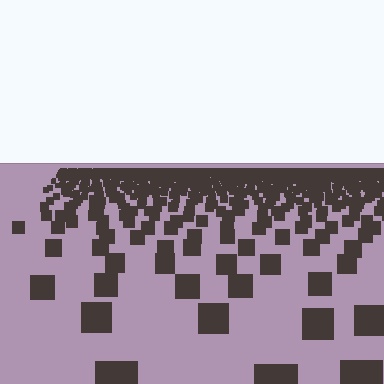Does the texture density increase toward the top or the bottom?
Density increases toward the top.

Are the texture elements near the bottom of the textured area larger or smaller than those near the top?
Larger. Near the bottom, elements are closer to the viewer and appear at a bigger on-screen size.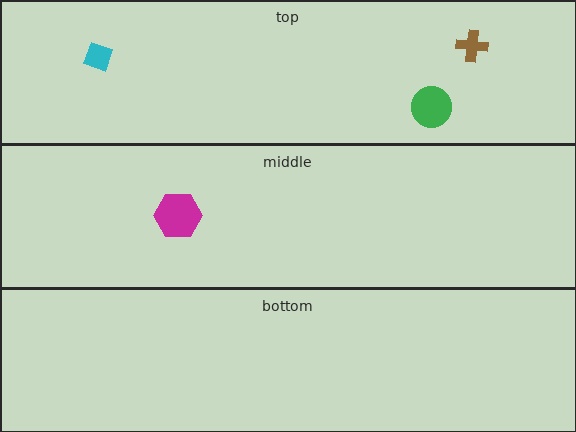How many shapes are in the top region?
3.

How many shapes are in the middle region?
1.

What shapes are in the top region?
The green circle, the cyan diamond, the brown cross.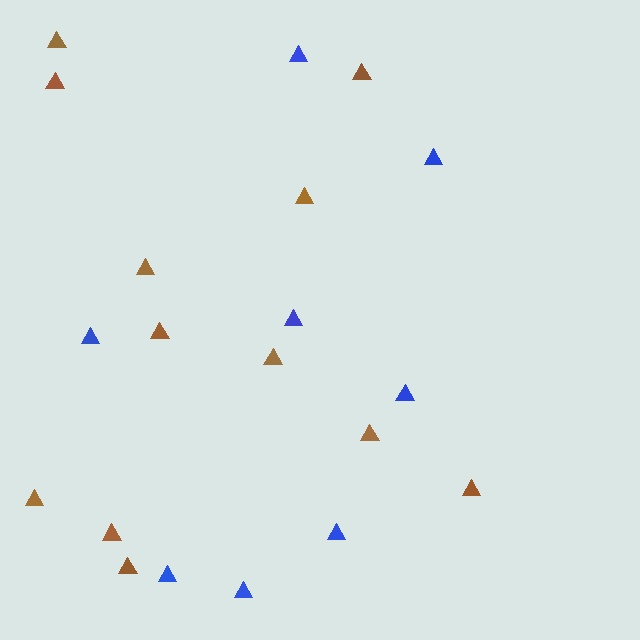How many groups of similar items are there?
There are 2 groups: one group of blue triangles (8) and one group of brown triangles (12).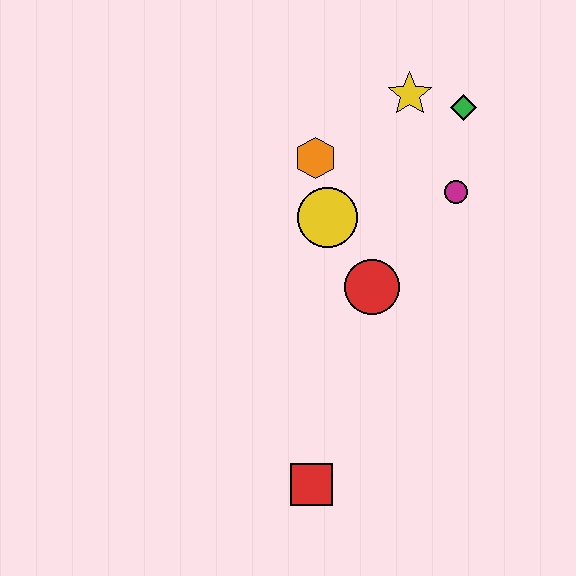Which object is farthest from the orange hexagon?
The red square is farthest from the orange hexagon.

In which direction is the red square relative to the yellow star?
The red square is below the yellow star.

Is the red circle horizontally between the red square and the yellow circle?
No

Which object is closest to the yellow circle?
The orange hexagon is closest to the yellow circle.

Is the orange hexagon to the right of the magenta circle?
No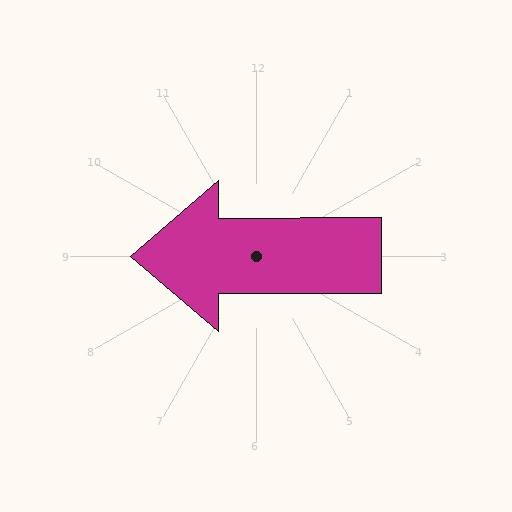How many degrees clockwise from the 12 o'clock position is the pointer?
Approximately 270 degrees.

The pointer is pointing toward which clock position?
Roughly 9 o'clock.